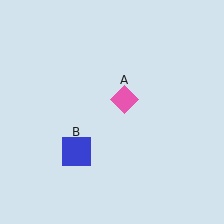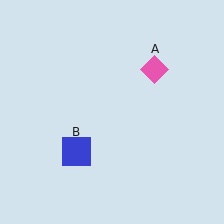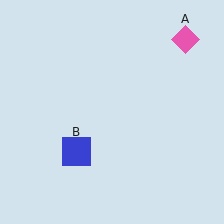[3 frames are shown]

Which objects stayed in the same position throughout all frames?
Blue square (object B) remained stationary.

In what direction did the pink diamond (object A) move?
The pink diamond (object A) moved up and to the right.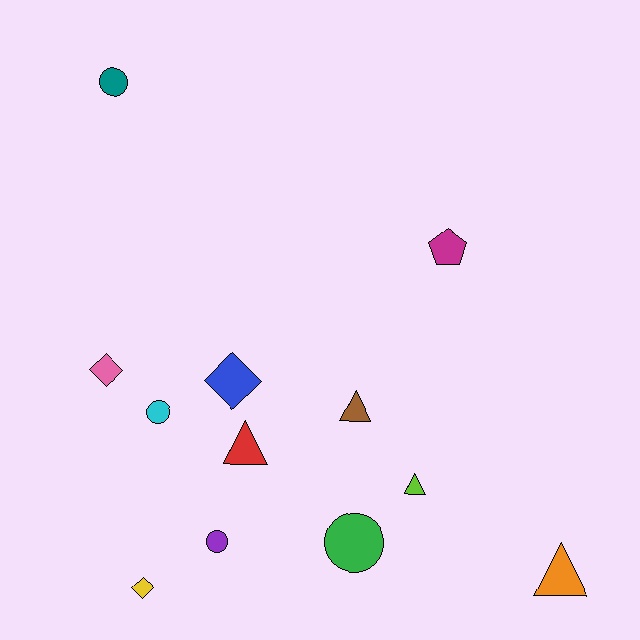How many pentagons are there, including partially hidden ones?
There is 1 pentagon.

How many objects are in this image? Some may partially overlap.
There are 12 objects.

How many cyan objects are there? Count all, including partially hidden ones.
There is 1 cyan object.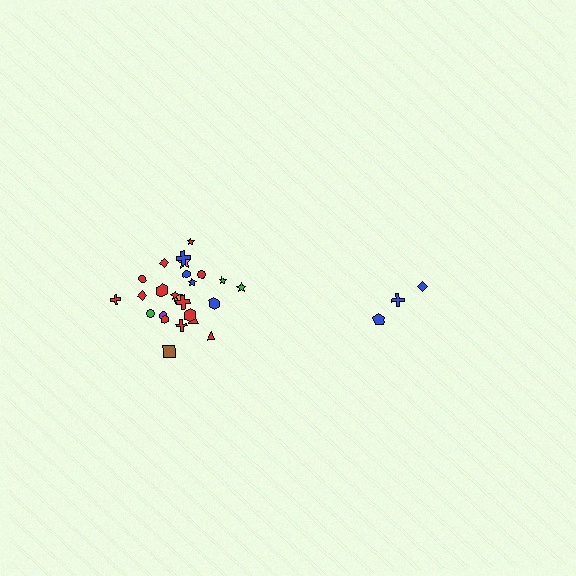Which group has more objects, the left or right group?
The left group.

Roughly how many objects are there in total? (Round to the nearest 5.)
Roughly 30 objects in total.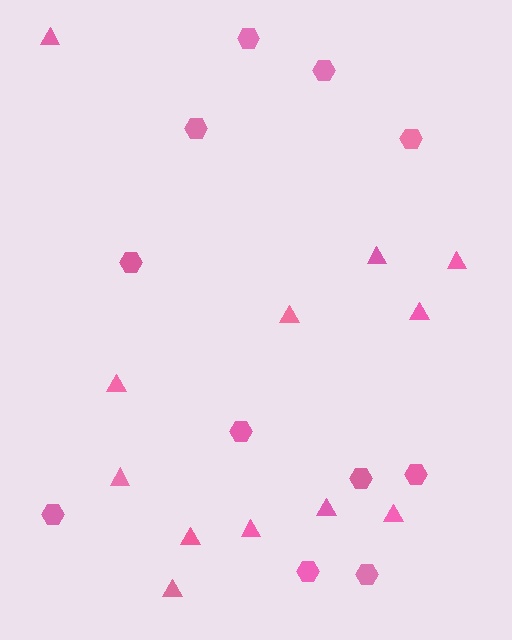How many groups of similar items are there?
There are 2 groups: one group of triangles (12) and one group of hexagons (11).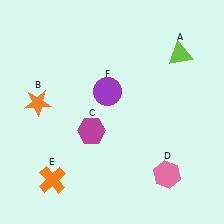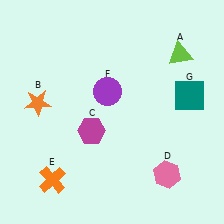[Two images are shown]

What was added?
A teal square (G) was added in Image 2.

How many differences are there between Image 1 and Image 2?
There is 1 difference between the two images.